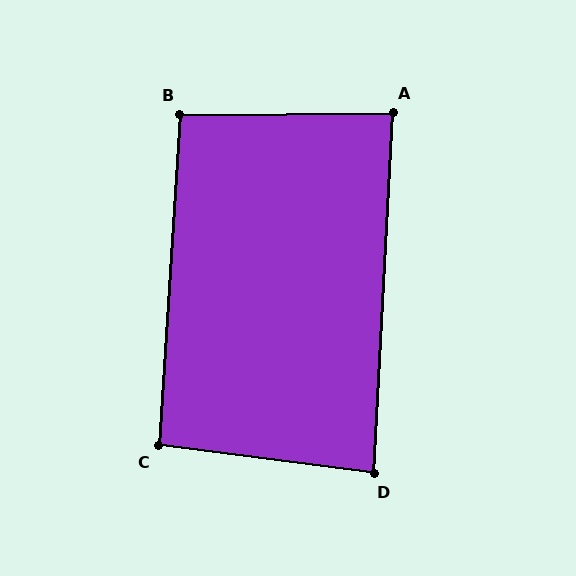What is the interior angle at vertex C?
Approximately 94 degrees (approximately right).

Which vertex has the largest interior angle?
B, at approximately 94 degrees.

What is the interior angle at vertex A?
Approximately 86 degrees (approximately right).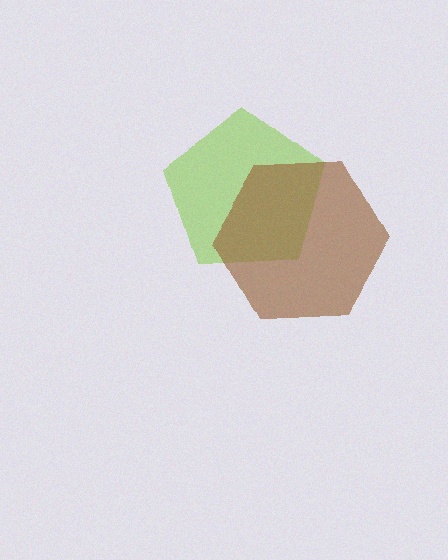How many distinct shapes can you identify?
There are 2 distinct shapes: a lime pentagon, a brown hexagon.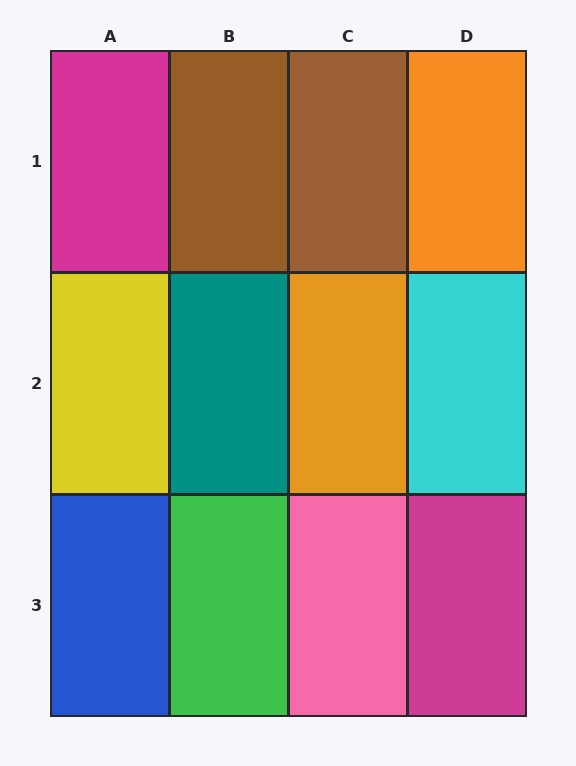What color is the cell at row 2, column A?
Yellow.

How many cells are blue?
1 cell is blue.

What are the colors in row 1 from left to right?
Magenta, brown, brown, orange.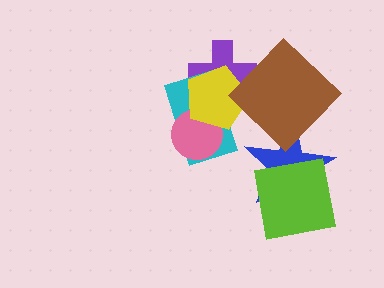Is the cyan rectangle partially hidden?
Yes, it is partially covered by another shape.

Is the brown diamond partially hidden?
No, no other shape covers it.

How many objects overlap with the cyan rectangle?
3 objects overlap with the cyan rectangle.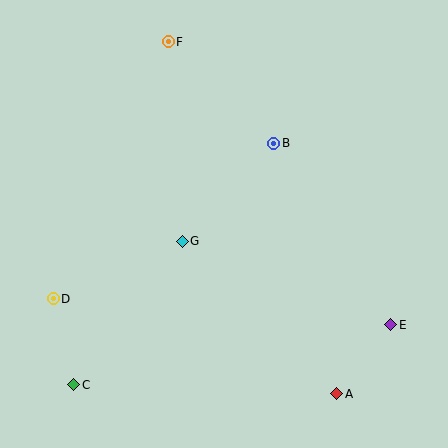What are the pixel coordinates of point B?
Point B is at (274, 143).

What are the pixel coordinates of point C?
Point C is at (74, 385).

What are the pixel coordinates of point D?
Point D is at (53, 299).